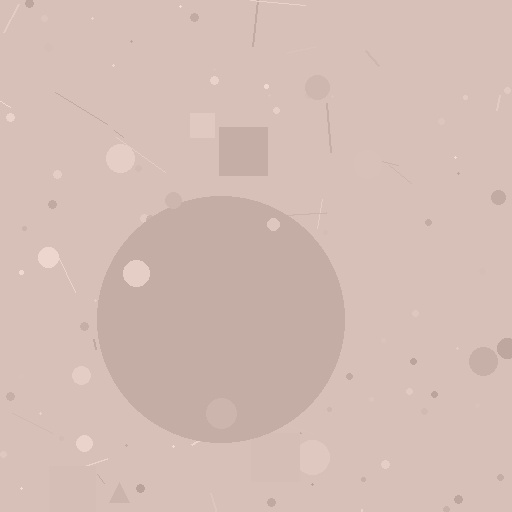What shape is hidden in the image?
A circle is hidden in the image.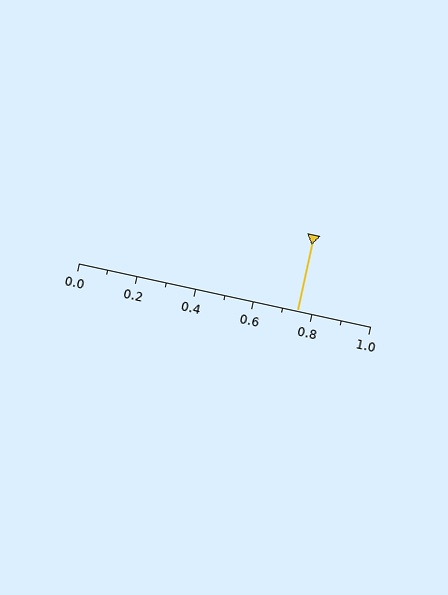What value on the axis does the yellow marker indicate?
The marker indicates approximately 0.75.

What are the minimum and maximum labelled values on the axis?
The axis runs from 0.0 to 1.0.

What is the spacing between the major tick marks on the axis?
The major ticks are spaced 0.2 apart.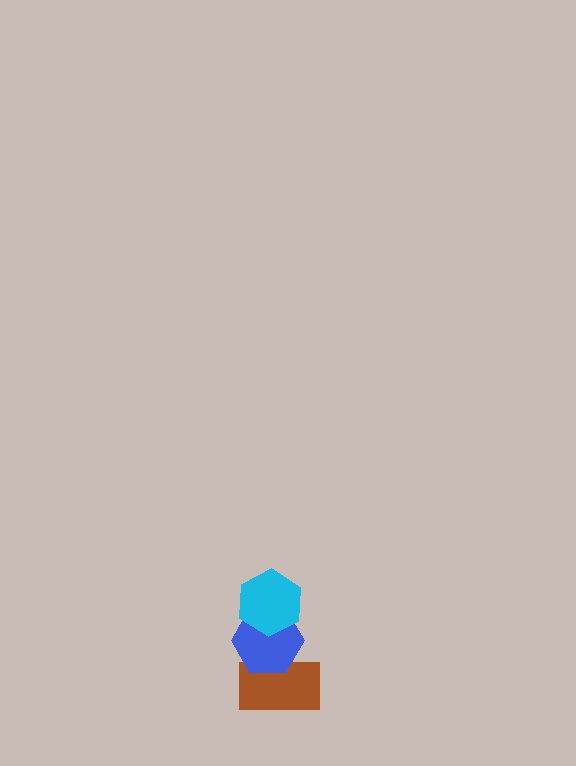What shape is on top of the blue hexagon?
The cyan hexagon is on top of the blue hexagon.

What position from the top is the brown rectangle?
The brown rectangle is 3rd from the top.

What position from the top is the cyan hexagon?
The cyan hexagon is 1st from the top.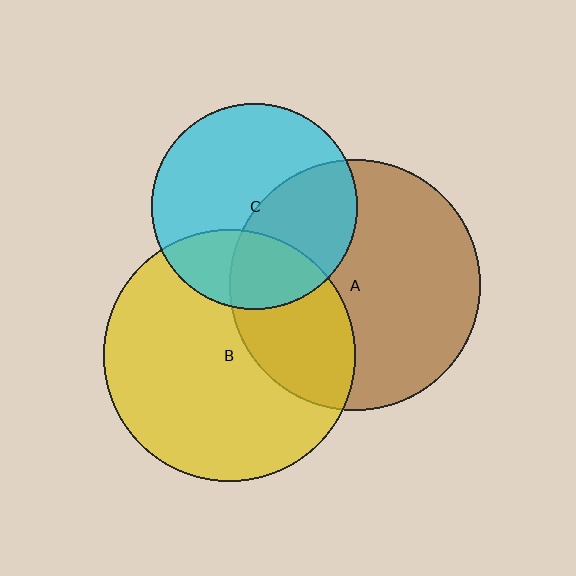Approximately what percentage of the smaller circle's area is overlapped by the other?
Approximately 30%.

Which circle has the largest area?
Circle B (yellow).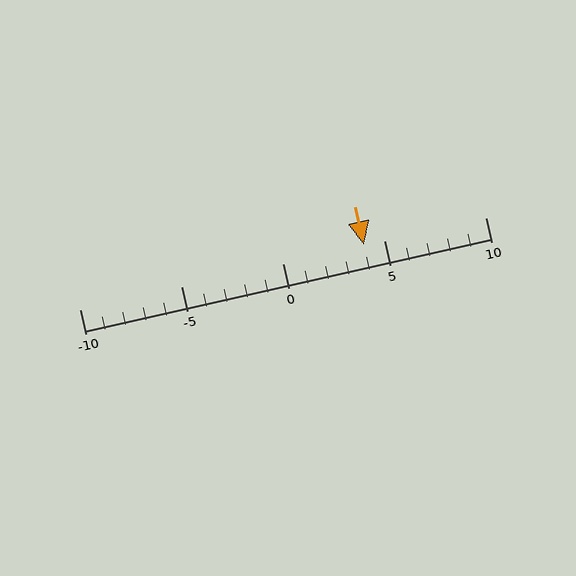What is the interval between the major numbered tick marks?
The major tick marks are spaced 5 units apart.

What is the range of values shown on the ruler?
The ruler shows values from -10 to 10.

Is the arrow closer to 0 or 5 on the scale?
The arrow is closer to 5.